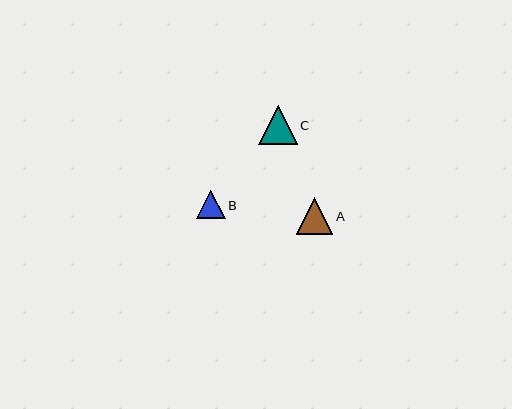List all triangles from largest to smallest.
From largest to smallest: C, A, B.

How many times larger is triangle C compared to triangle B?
Triangle C is approximately 1.3 times the size of triangle B.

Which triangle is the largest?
Triangle C is the largest with a size of approximately 38 pixels.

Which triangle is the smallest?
Triangle B is the smallest with a size of approximately 29 pixels.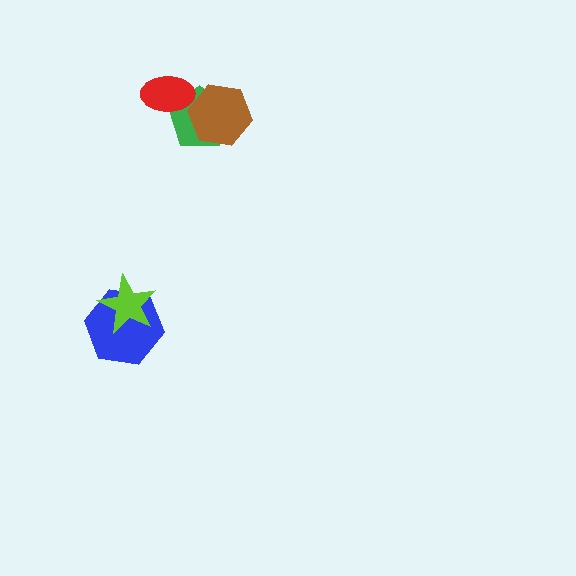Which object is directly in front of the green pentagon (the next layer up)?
The brown hexagon is directly in front of the green pentagon.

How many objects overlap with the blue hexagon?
1 object overlaps with the blue hexagon.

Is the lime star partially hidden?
No, no other shape covers it.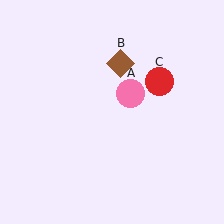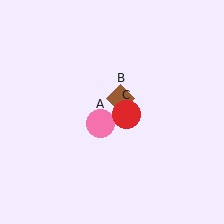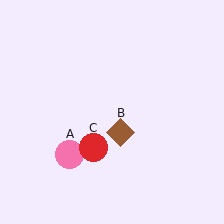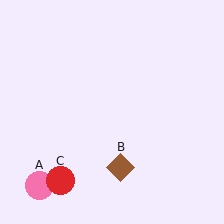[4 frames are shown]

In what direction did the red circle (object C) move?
The red circle (object C) moved down and to the left.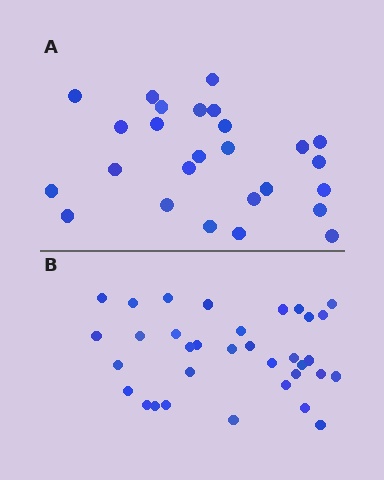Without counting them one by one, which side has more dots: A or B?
Region B (the bottom region) has more dots.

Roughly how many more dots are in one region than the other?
Region B has roughly 8 or so more dots than region A.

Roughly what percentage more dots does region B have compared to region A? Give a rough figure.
About 30% more.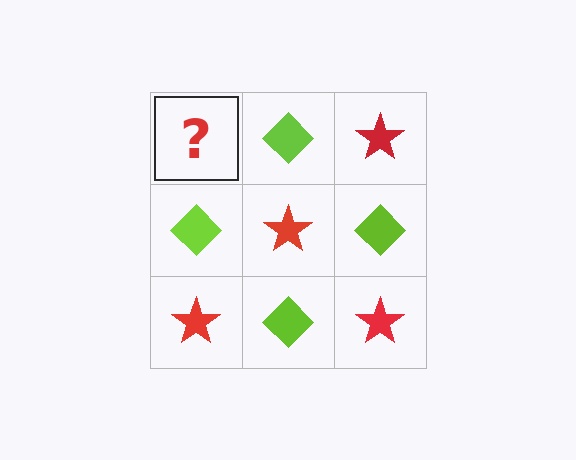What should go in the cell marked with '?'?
The missing cell should contain a red star.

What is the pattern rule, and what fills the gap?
The rule is that it alternates red star and lime diamond in a checkerboard pattern. The gap should be filled with a red star.